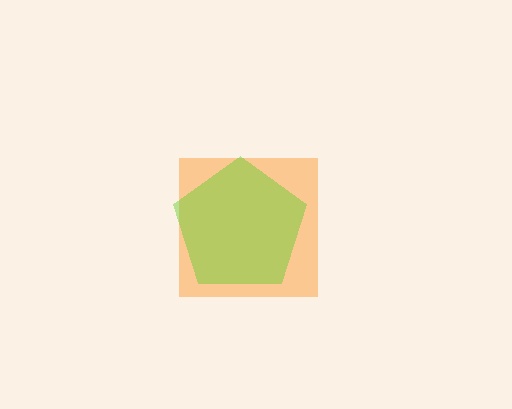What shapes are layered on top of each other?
The layered shapes are: an orange square, a lime pentagon.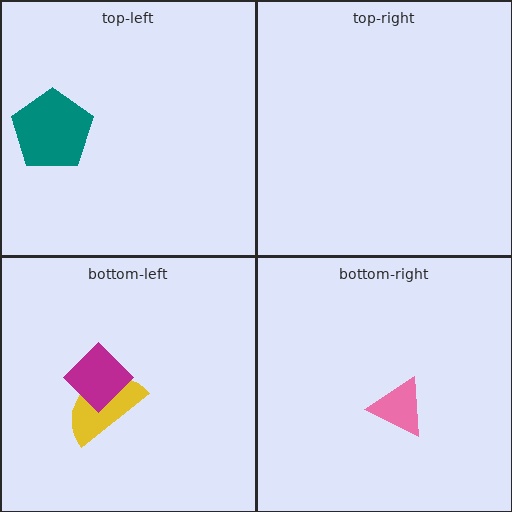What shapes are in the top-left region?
The teal pentagon.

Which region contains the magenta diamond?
The bottom-left region.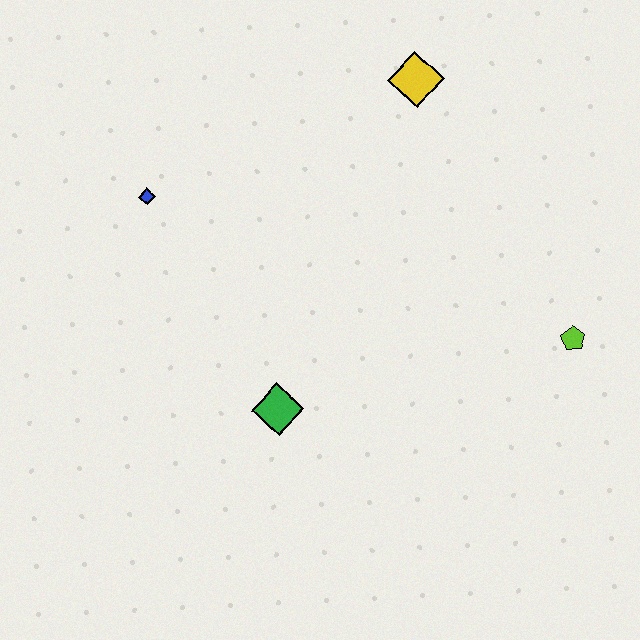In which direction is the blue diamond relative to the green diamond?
The blue diamond is above the green diamond.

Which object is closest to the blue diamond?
The green diamond is closest to the blue diamond.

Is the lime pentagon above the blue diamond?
No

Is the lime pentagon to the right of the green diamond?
Yes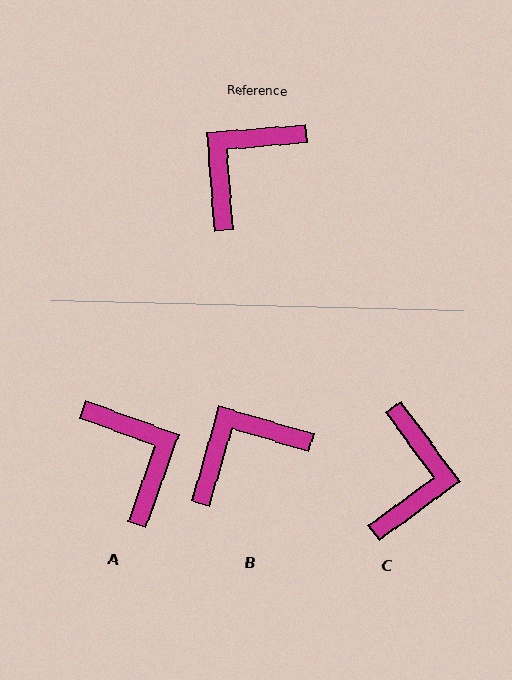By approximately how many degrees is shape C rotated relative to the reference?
Approximately 148 degrees clockwise.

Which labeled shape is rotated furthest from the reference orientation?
C, about 148 degrees away.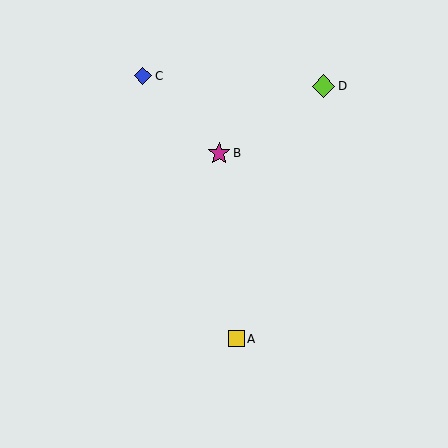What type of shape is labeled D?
Shape D is a lime diamond.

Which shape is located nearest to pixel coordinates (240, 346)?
The yellow square (labeled A) at (237, 339) is nearest to that location.